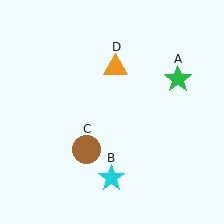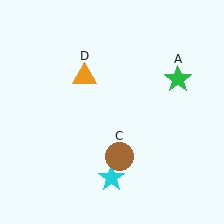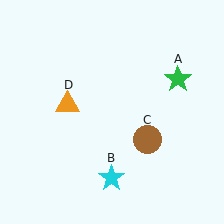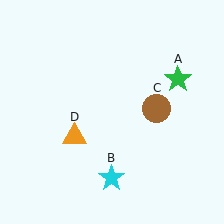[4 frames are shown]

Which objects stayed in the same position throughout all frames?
Green star (object A) and cyan star (object B) remained stationary.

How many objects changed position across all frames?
2 objects changed position: brown circle (object C), orange triangle (object D).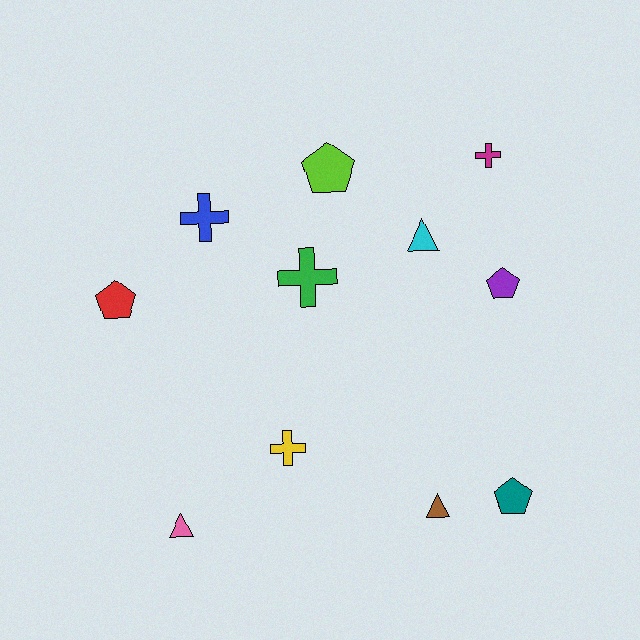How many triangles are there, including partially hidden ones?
There are 3 triangles.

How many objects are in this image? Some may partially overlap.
There are 11 objects.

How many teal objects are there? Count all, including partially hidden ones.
There is 1 teal object.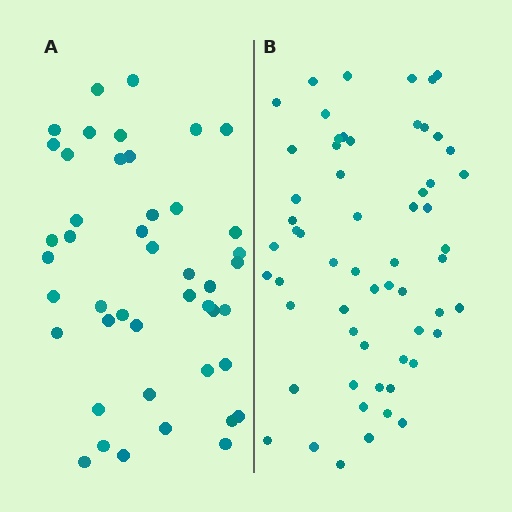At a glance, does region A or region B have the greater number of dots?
Region B (the right region) has more dots.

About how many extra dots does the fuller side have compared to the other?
Region B has approximately 15 more dots than region A.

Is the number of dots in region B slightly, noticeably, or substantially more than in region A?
Region B has noticeably more, but not dramatically so. The ratio is roughly 1.3 to 1.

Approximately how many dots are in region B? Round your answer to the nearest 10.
About 60 dots. (The exact count is 59, which rounds to 60.)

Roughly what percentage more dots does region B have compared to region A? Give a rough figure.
About 30% more.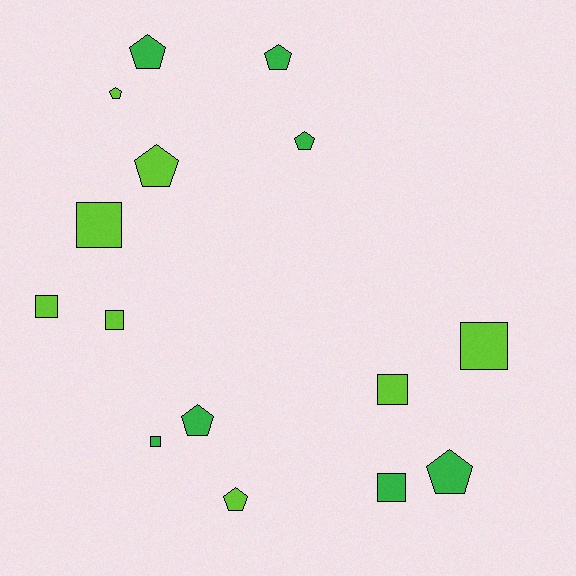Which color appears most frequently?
Lime, with 8 objects.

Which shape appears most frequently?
Pentagon, with 8 objects.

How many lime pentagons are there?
There are 3 lime pentagons.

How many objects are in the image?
There are 15 objects.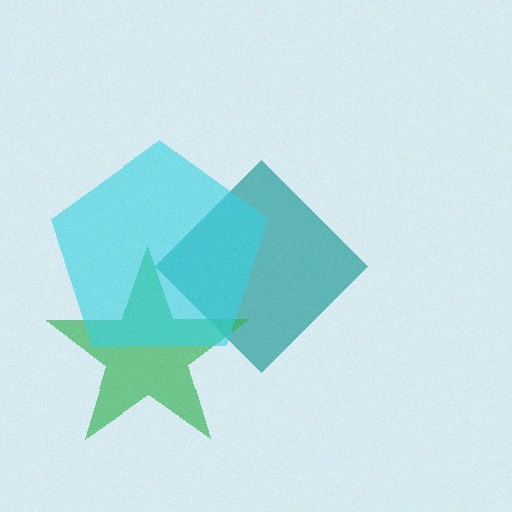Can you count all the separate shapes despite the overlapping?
Yes, there are 3 separate shapes.